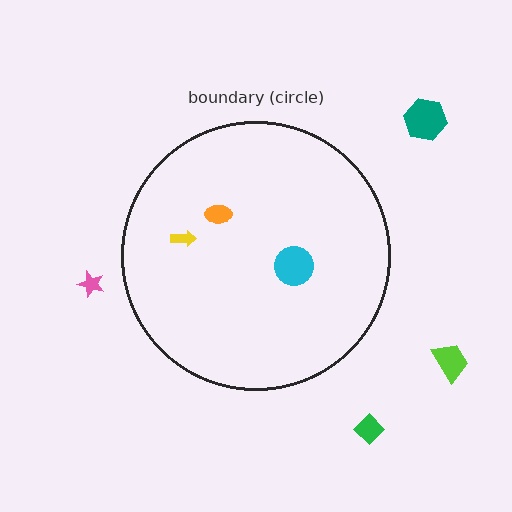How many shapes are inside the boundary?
3 inside, 4 outside.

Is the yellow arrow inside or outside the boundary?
Inside.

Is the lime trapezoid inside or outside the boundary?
Outside.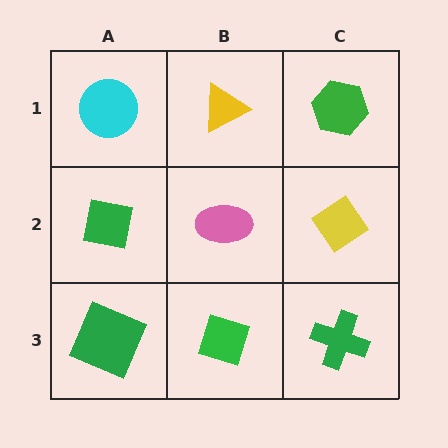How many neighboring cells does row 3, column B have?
3.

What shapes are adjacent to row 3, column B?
A pink ellipse (row 2, column B), a green square (row 3, column A), a green cross (row 3, column C).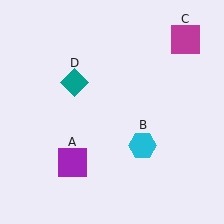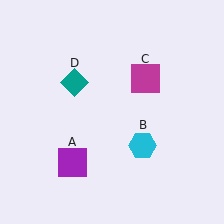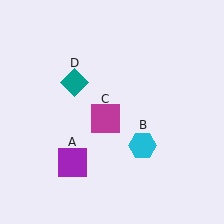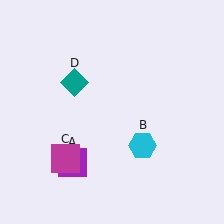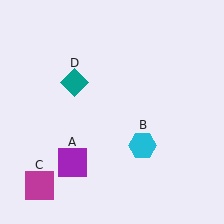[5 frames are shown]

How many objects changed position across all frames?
1 object changed position: magenta square (object C).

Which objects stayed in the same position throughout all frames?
Purple square (object A) and cyan hexagon (object B) and teal diamond (object D) remained stationary.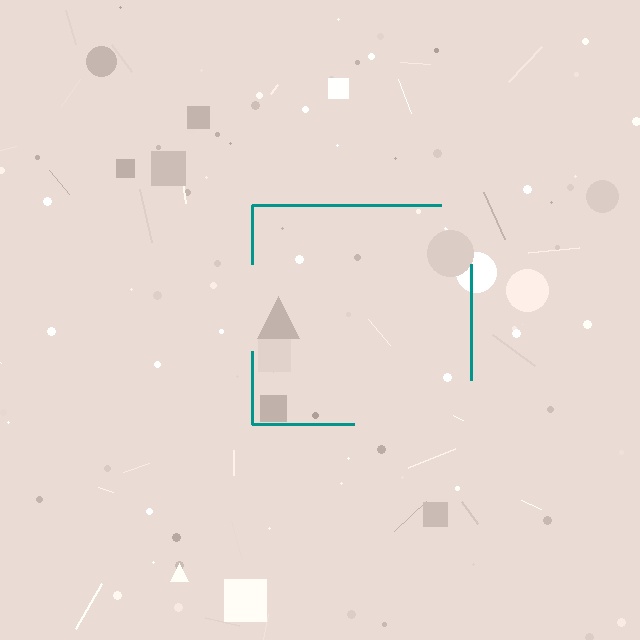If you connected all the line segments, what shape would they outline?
They would outline a square.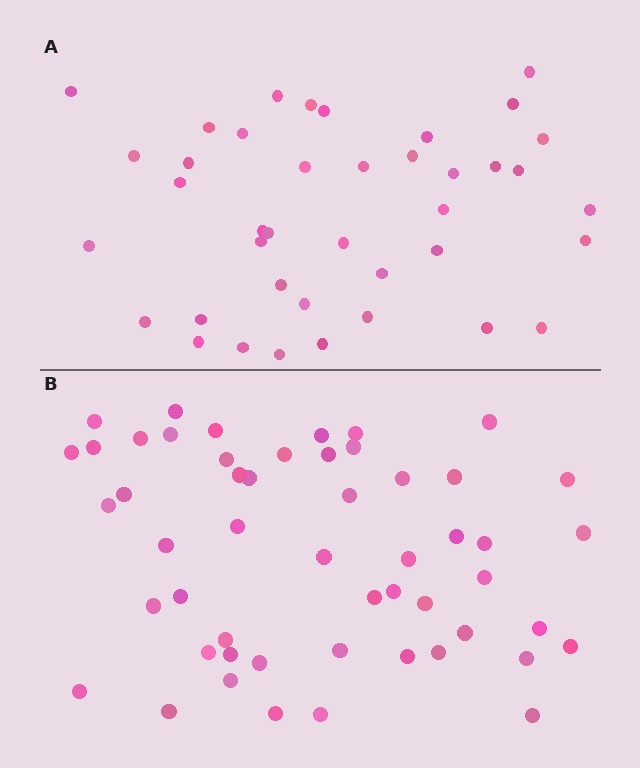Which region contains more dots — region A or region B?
Region B (the bottom region) has more dots.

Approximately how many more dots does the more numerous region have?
Region B has roughly 12 or so more dots than region A.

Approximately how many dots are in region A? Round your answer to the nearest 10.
About 40 dots.